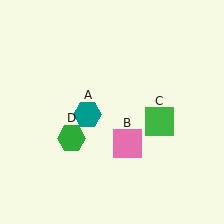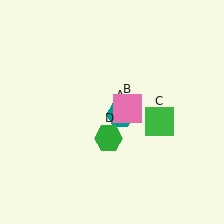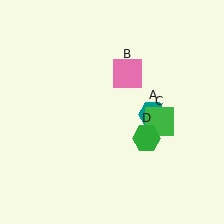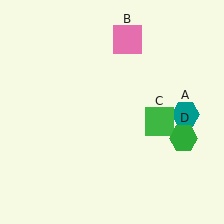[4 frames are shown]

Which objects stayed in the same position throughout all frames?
Green square (object C) remained stationary.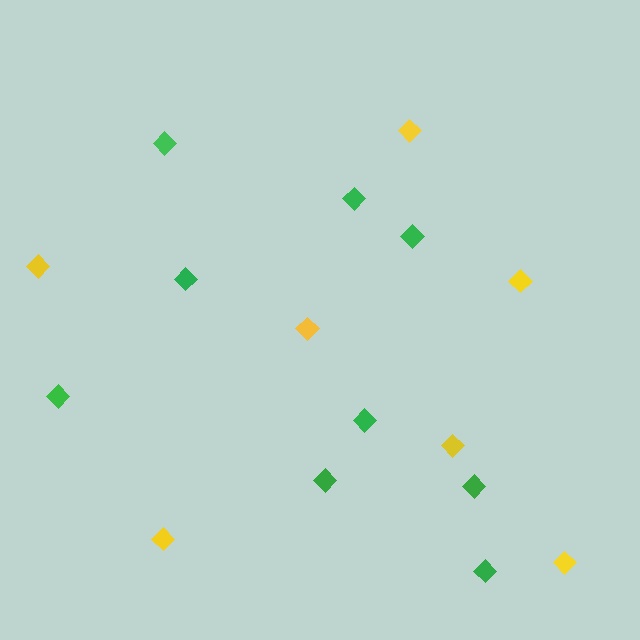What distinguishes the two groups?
There are 2 groups: one group of green diamonds (9) and one group of yellow diamonds (7).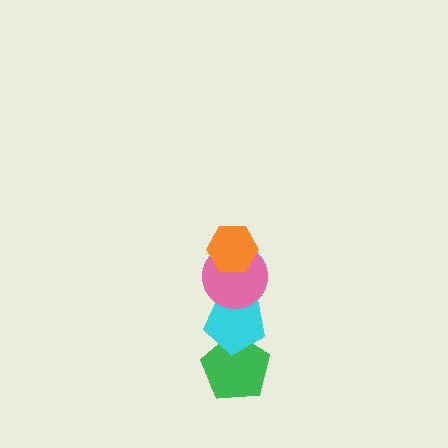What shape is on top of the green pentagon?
The cyan pentagon is on top of the green pentagon.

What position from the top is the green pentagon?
The green pentagon is 4th from the top.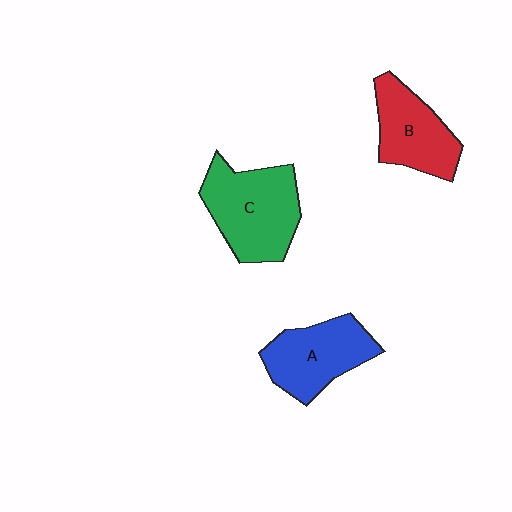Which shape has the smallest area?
Shape B (red).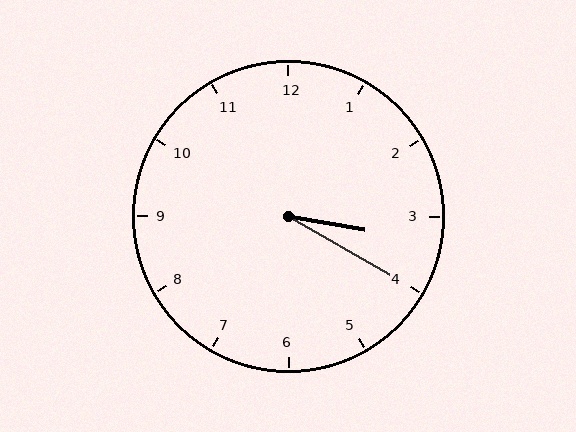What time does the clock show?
3:20.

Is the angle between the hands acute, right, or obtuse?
It is acute.